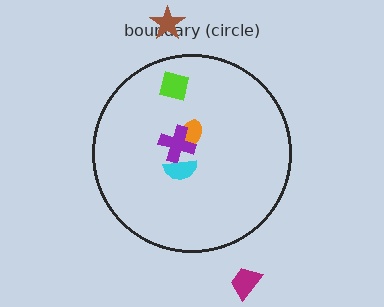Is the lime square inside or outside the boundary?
Inside.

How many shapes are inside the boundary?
4 inside, 2 outside.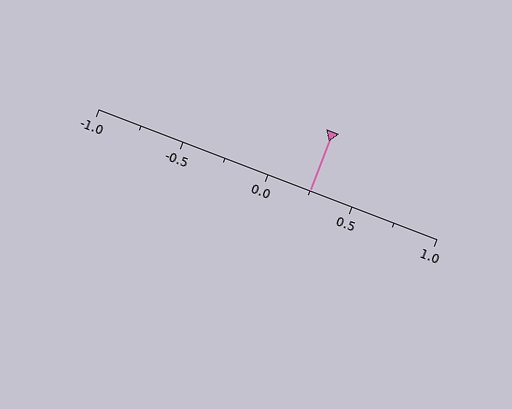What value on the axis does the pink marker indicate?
The marker indicates approximately 0.25.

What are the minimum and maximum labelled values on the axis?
The axis runs from -1.0 to 1.0.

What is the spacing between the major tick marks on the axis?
The major ticks are spaced 0.5 apart.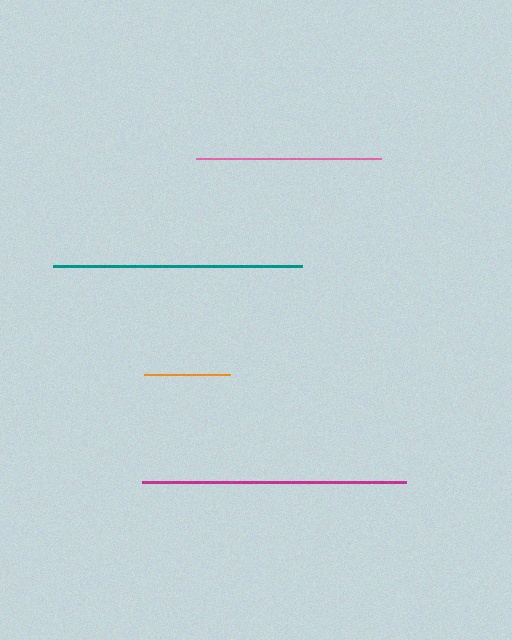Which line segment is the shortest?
The orange line is the shortest at approximately 86 pixels.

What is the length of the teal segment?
The teal segment is approximately 249 pixels long.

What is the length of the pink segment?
The pink segment is approximately 186 pixels long.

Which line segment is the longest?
The magenta line is the longest at approximately 264 pixels.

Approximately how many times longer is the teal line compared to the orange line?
The teal line is approximately 2.9 times the length of the orange line.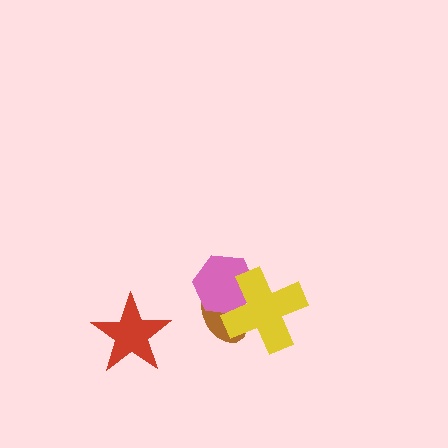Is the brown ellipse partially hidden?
Yes, it is partially covered by another shape.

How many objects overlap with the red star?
0 objects overlap with the red star.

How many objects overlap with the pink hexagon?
2 objects overlap with the pink hexagon.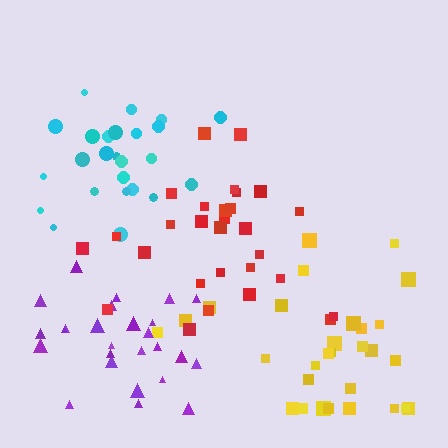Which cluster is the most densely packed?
Cyan.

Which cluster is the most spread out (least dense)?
Yellow.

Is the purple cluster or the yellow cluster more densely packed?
Purple.